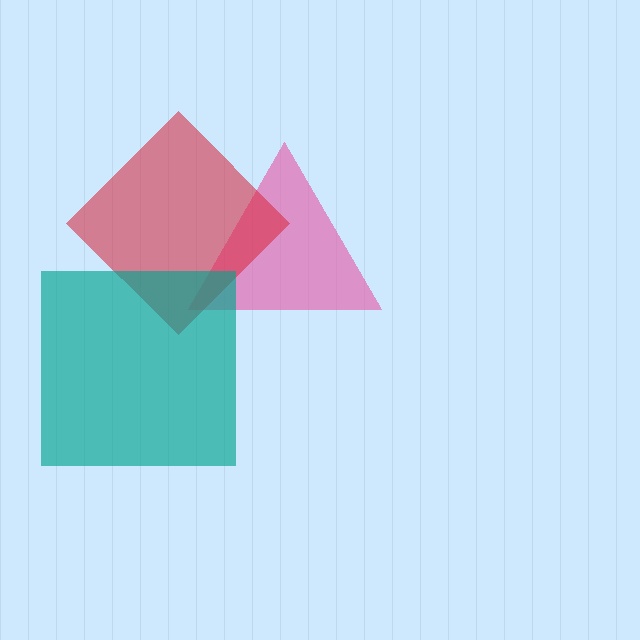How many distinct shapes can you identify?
There are 3 distinct shapes: a pink triangle, a red diamond, a teal square.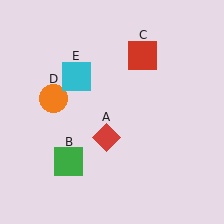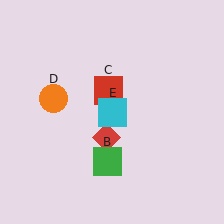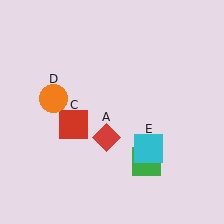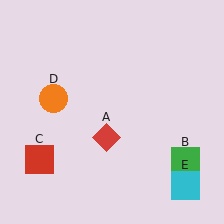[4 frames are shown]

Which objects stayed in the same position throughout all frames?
Red diamond (object A) and orange circle (object D) remained stationary.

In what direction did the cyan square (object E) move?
The cyan square (object E) moved down and to the right.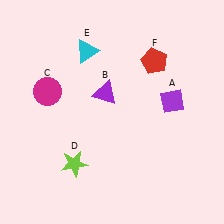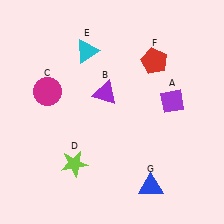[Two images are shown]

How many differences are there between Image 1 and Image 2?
There is 1 difference between the two images.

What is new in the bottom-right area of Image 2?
A blue triangle (G) was added in the bottom-right area of Image 2.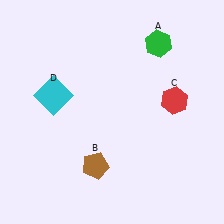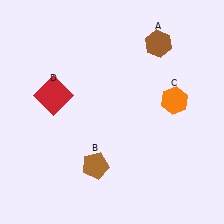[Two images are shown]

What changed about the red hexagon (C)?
In Image 1, C is red. In Image 2, it changed to orange.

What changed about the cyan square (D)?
In Image 1, D is cyan. In Image 2, it changed to red.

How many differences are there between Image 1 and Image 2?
There are 3 differences between the two images.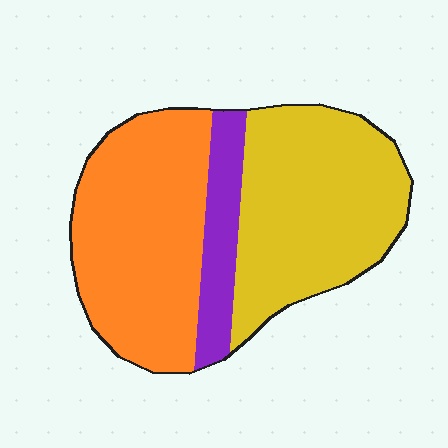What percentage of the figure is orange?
Orange covers roughly 45% of the figure.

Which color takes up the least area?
Purple, at roughly 15%.